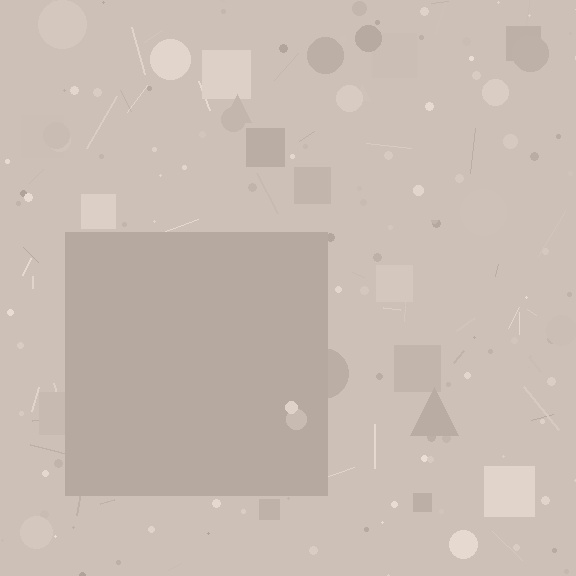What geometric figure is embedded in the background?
A square is embedded in the background.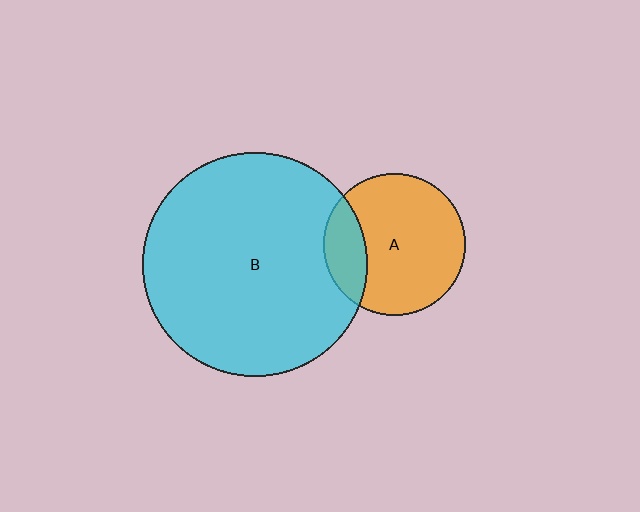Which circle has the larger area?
Circle B (cyan).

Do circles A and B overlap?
Yes.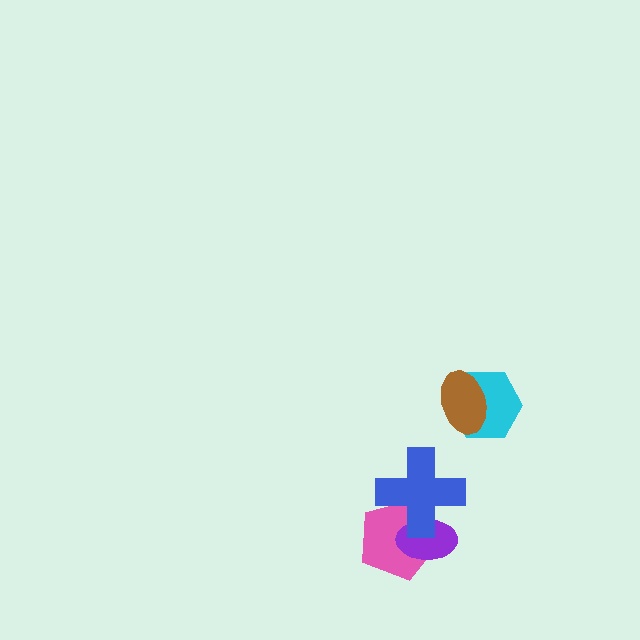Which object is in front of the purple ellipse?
The blue cross is in front of the purple ellipse.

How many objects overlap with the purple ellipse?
2 objects overlap with the purple ellipse.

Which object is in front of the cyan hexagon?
The brown ellipse is in front of the cyan hexagon.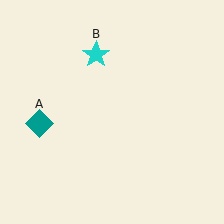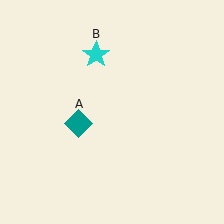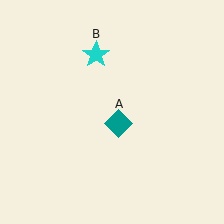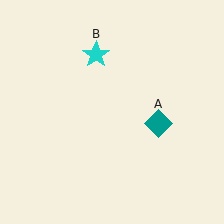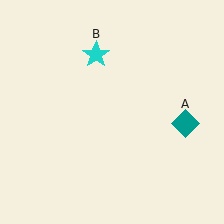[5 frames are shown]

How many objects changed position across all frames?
1 object changed position: teal diamond (object A).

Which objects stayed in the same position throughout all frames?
Cyan star (object B) remained stationary.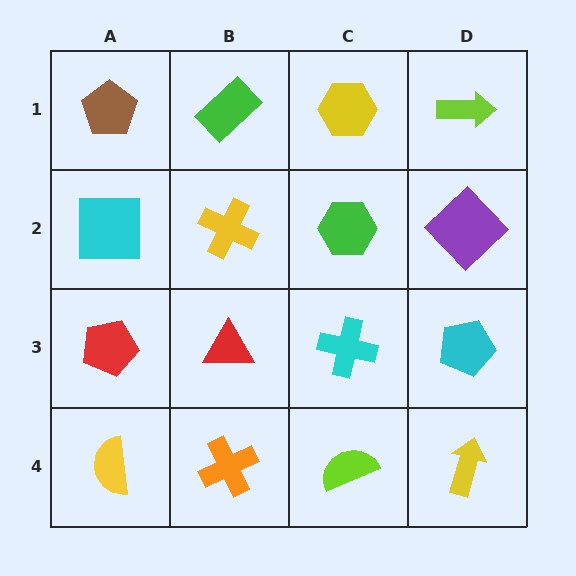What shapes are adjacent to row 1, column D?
A purple diamond (row 2, column D), a yellow hexagon (row 1, column C).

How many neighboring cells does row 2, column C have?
4.